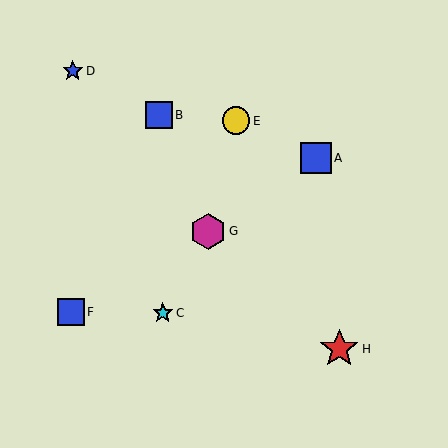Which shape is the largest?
The red star (labeled H) is the largest.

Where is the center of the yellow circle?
The center of the yellow circle is at (236, 121).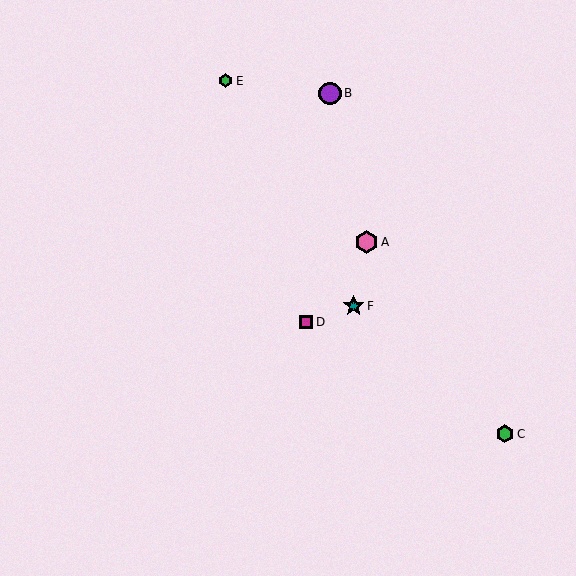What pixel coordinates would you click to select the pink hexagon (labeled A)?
Click at (367, 242) to select the pink hexagon A.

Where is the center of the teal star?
The center of the teal star is at (354, 306).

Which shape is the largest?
The pink hexagon (labeled A) is the largest.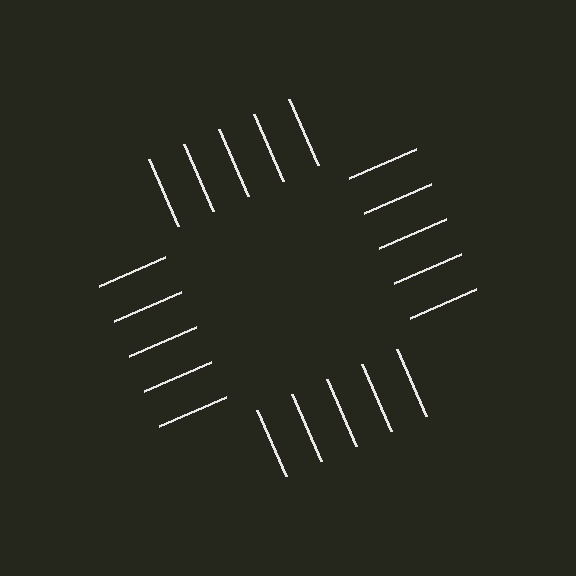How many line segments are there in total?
20 — 5 along each of the 4 edges.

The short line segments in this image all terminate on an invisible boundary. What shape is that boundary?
An illusory square — the line segments terminate on its edges but no continuous stroke is drawn.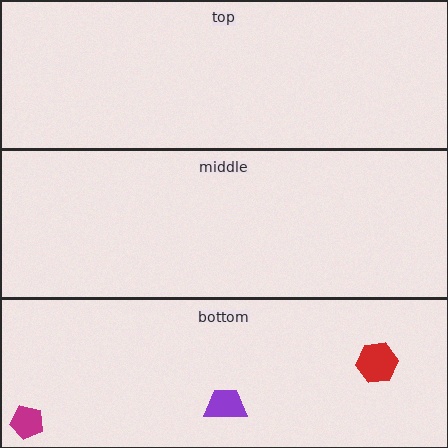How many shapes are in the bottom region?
3.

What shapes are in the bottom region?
The magenta pentagon, the red hexagon, the purple trapezoid.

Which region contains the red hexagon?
The bottom region.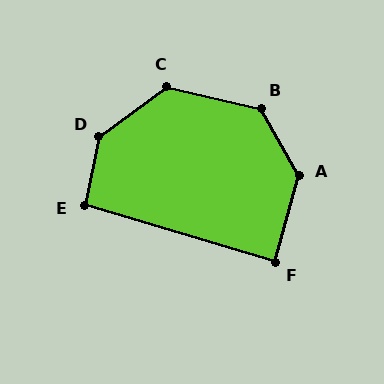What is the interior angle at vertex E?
Approximately 95 degrees (approximately right).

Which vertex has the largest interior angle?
D, at approximately 138 degrees.